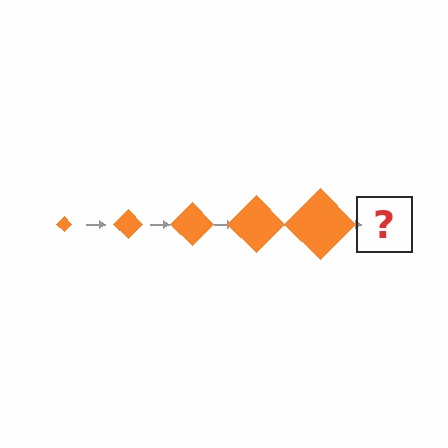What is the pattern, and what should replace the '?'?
The pattern is that the diamond gets progressively larger each step. The '?' should be an orange diamond, larger than the previous one.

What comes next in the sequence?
The next element should be an orange diamond, larger than the previous one.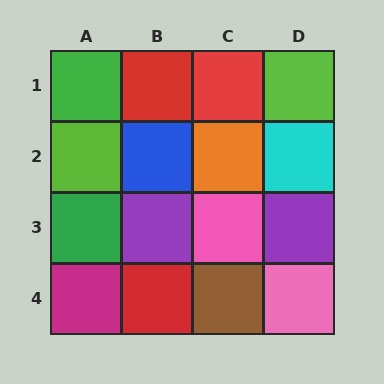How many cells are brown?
1 cell is brown.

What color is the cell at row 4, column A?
Magenta.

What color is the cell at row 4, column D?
Pink.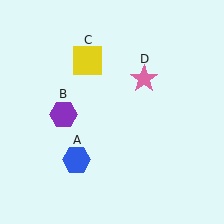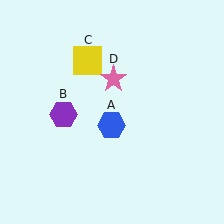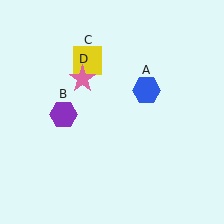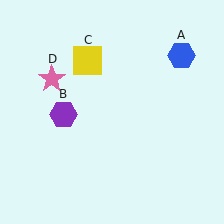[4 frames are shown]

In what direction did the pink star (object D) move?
The pink star (object D) moved left.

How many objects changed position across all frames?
2 objects changed position: blue hexagon (object A), pink star (object D).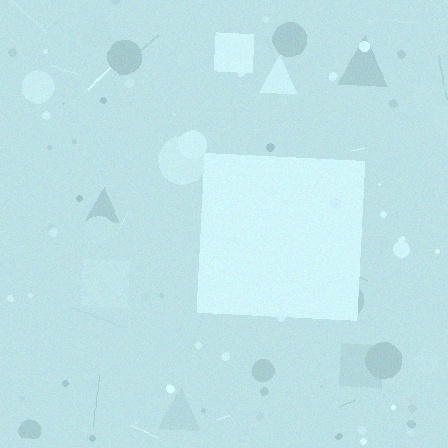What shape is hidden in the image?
A square is hidden in the image.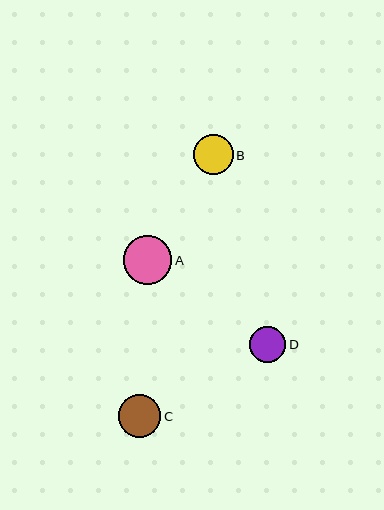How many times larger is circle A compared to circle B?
Circle A is approximately 1.2 times the size of circle B.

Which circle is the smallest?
Circle D is the smallest with a size of approximately 36 pixels.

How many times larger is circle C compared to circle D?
Circle C is approximately 1.2 times the size of circle D.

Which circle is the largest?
Circle A is the largest with a size of approximately 48 pixels.